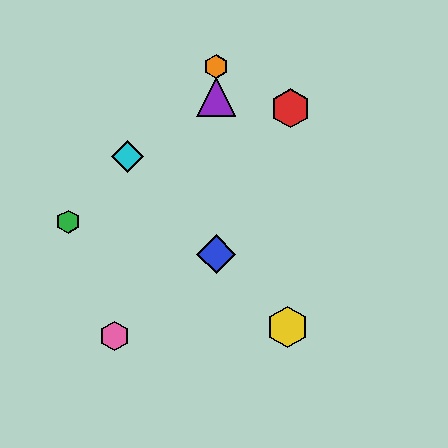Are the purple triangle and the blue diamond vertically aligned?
Yes, both are at x≈216.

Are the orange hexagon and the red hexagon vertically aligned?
No, the orange hexagon is at x≈216 and the red hexagon is at x≈291.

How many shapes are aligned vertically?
3 shapes (the blue diamond, the purple triangle, the orange hexagon) are aligned vertically.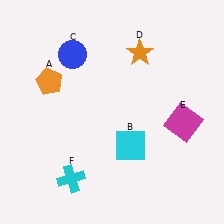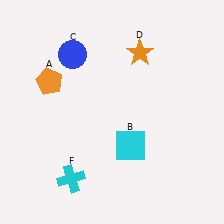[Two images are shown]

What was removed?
The magenta square (E) was removed in Image 2.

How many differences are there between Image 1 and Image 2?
There is 1 difference between the two images.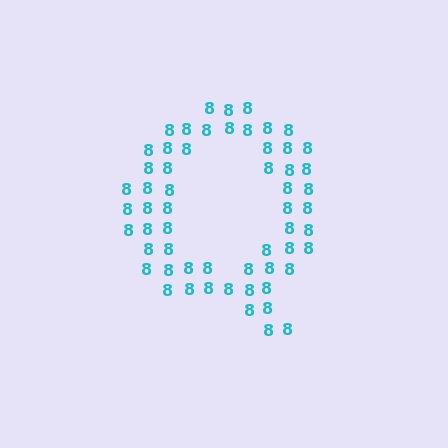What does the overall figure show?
The overall figure shows the letter Q.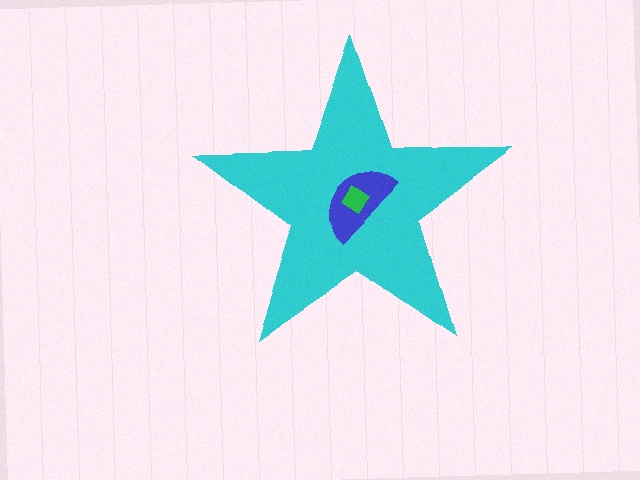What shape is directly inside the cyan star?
The blue semicircle.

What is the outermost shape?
The cyan star.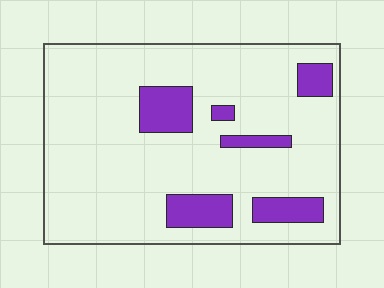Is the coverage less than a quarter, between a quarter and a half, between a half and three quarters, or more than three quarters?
Less than a quarter.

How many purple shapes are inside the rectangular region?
6.